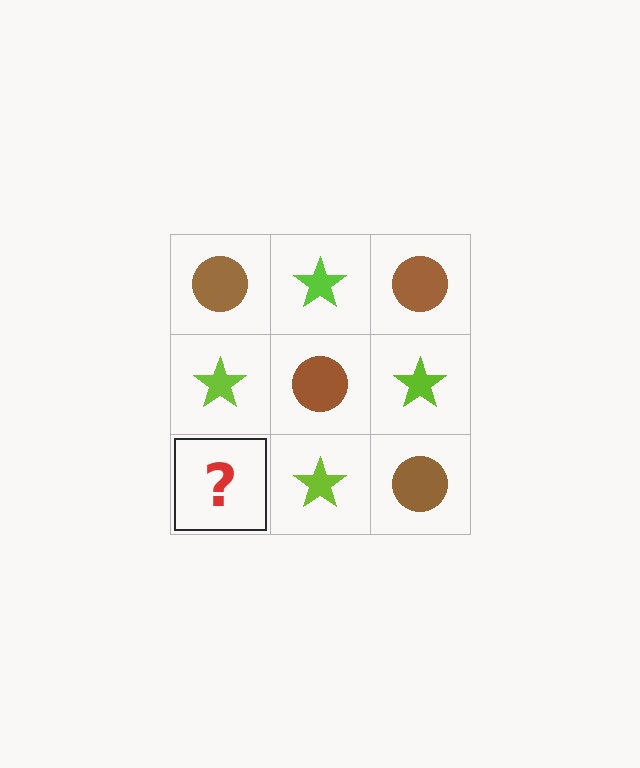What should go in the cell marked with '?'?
The missing cell should contain a brown circle.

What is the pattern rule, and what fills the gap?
The rule is that it alternates brown circle and lime star in a checkerboard pattern. The gap should be filled with a brown circle.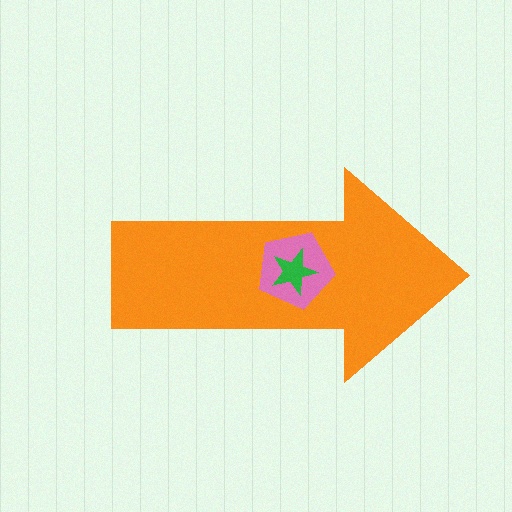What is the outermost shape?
The orange arrow.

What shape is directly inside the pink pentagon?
The green star.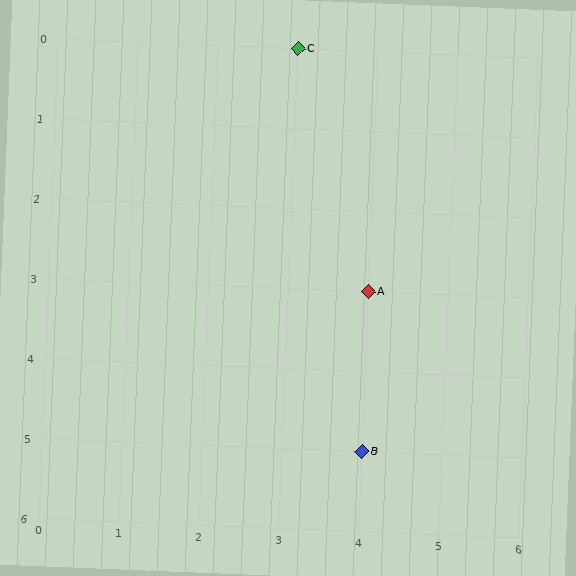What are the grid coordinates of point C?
Point C is at grid coordinates (3, 0).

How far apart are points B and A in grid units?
Points B and A are 2 rows apart.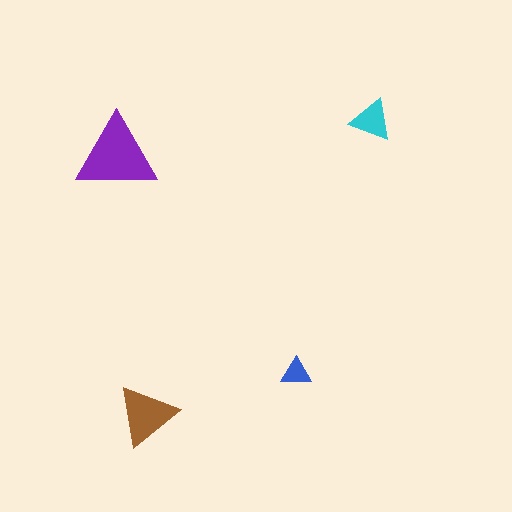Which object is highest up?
The cyan triangle is topmost.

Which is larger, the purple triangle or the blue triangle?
The purple one.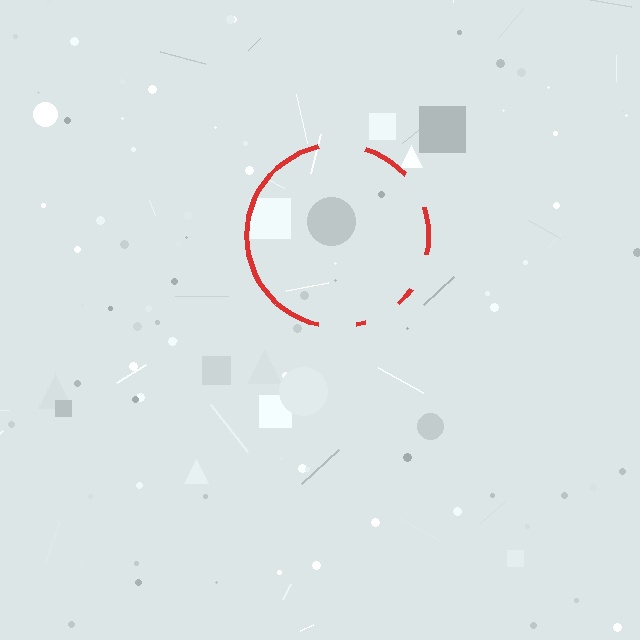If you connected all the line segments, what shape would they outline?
They would outline a circle.